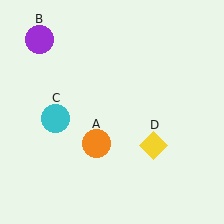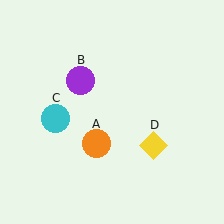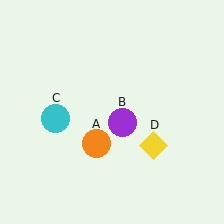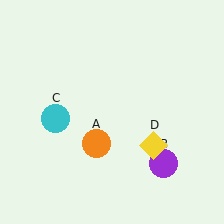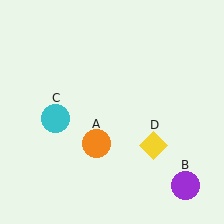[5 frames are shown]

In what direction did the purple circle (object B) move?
The purple circle (object B) moved down and to the right.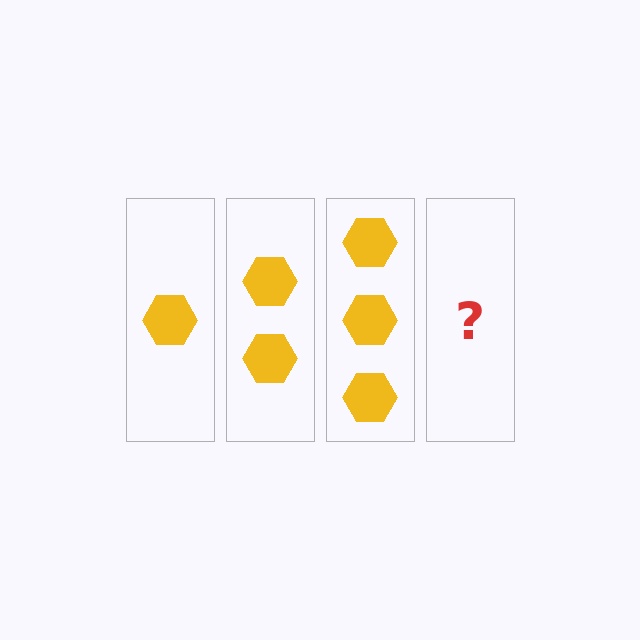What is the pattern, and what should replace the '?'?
The pattern is that each step adds one more hexagon. The '?' should be 4 hexagons.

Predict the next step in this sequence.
The next step is 4 hexagons.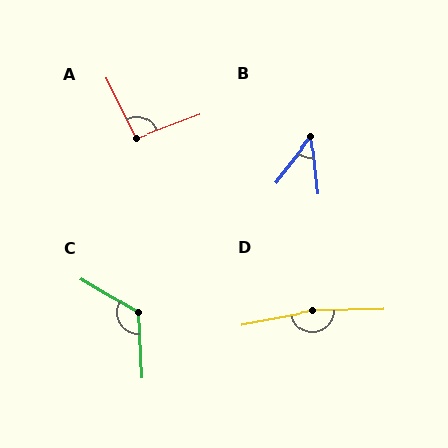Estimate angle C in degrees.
Approximately 124 degrees.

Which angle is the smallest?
B, at approximately 44 degrees.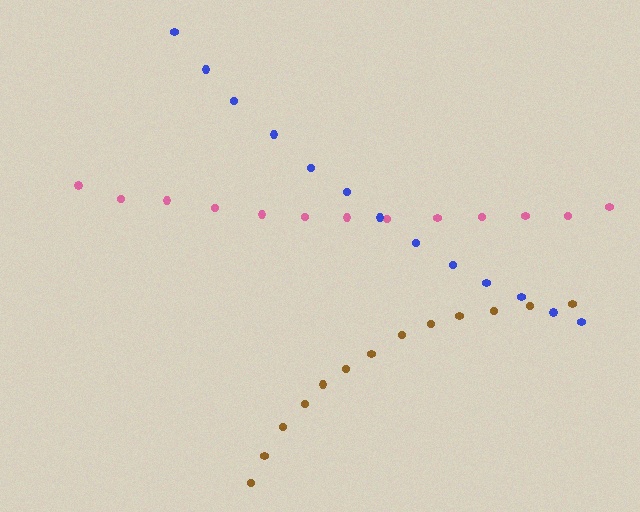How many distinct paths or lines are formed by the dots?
There are 3 distinct paths.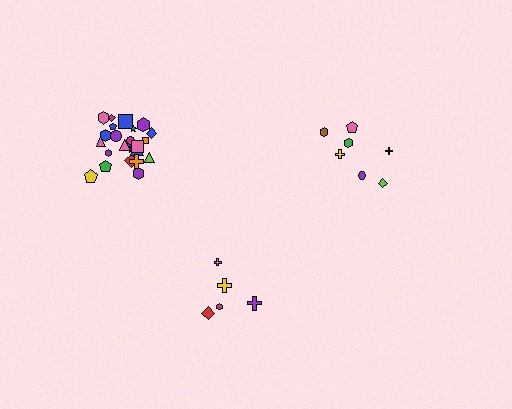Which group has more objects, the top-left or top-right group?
The top-left group.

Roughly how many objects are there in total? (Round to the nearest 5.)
Roughly 35 objects in total.